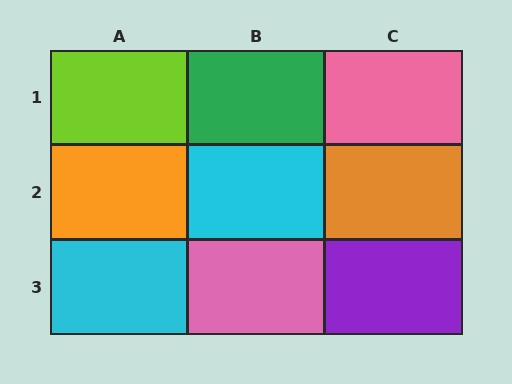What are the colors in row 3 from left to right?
Cyan, pink, purple.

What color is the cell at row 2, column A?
Orange.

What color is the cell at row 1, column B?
Green.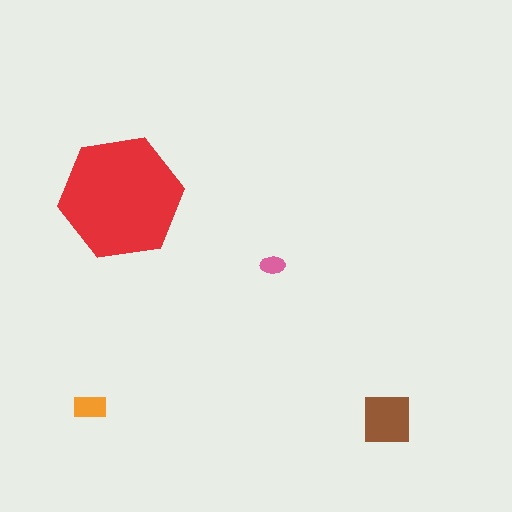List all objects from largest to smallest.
The red hexagon, the brown square, the orange rectangle, the pink ellipse.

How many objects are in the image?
There are 4 objects in the image.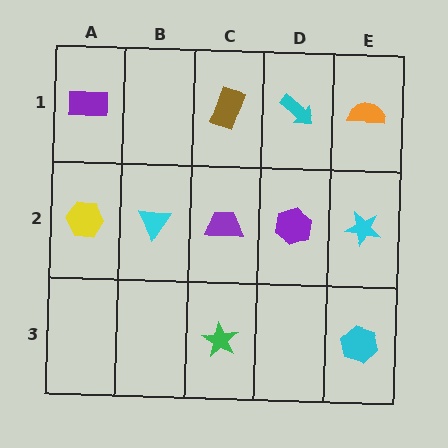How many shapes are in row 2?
5 shapes.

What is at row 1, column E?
An orange semicircle.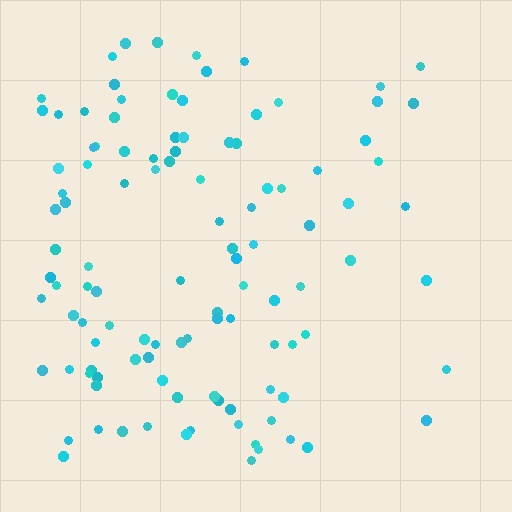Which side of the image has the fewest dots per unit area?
The right.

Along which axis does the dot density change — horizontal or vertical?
Horizontal.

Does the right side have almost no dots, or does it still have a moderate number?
Still a moderate number, just noticeably fewer than the left.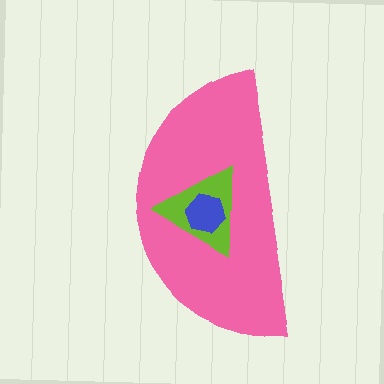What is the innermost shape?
The blue hexagon.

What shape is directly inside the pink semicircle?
The lime triangle.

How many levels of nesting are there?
3.